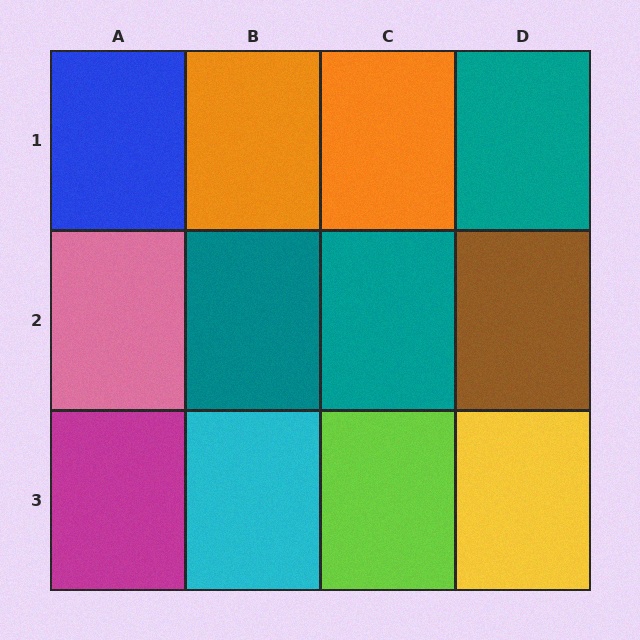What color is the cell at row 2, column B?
Teal.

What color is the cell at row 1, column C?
Orange.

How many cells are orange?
2 cells are orange.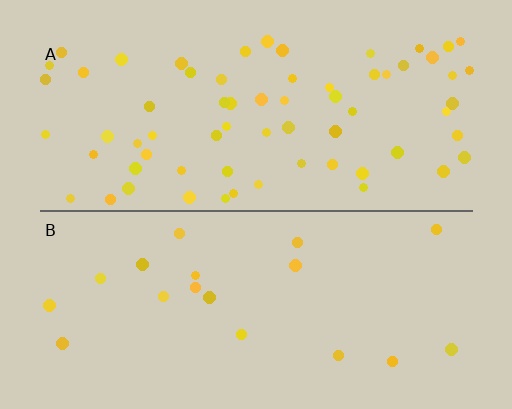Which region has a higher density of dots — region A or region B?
A (the top).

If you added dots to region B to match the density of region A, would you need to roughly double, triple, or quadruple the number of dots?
Approximately quadruple.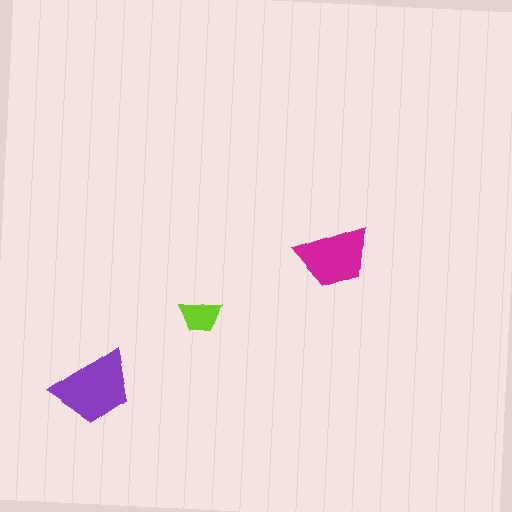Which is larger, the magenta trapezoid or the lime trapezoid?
The magenta one.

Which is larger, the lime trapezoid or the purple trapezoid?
The purple one.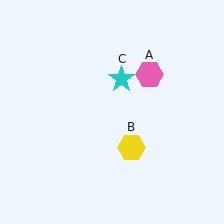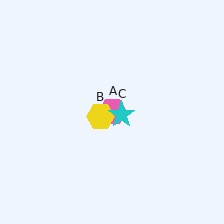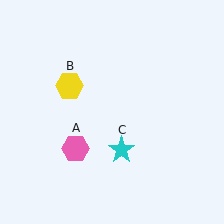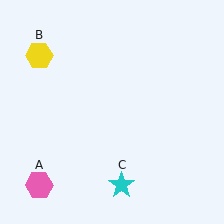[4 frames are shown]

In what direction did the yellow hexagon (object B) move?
The yellow hexagon (object B) moved up and to the left.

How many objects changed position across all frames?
3 objects changed position: pink hexagon (object A), yellow hexagon (object B), cyan star (object C).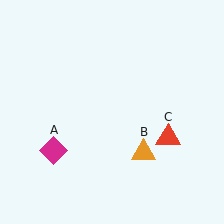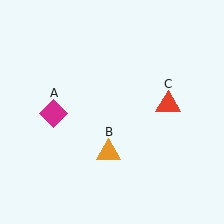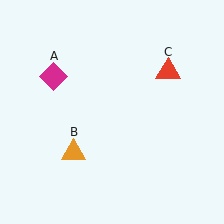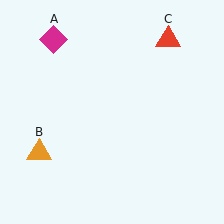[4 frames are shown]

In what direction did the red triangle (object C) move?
The red triangle (object C) moved up.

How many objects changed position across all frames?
3 objects changed position: magenta diamond (object A), orange triangle (object B), red triangle (object C).